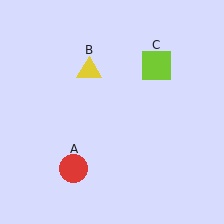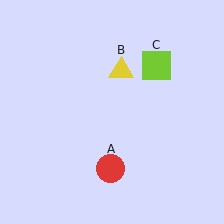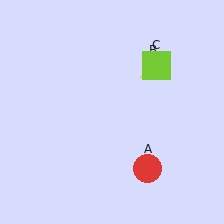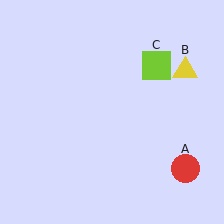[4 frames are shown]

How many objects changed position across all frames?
2 objects changed position: red circle (object A), yellow triangle (object B).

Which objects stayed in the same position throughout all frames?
Lime square (object C) remained stationary.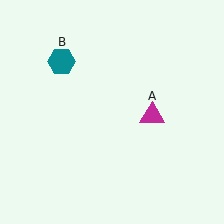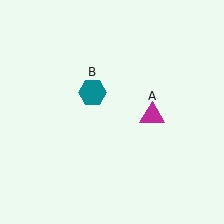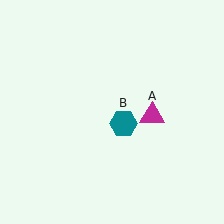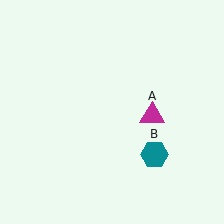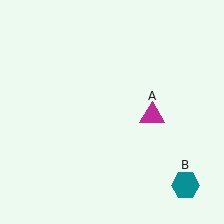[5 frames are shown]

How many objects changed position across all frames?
1 object changed position: teal hexagon (object B).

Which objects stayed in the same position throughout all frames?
Magenta triangle (object A) remained stationary.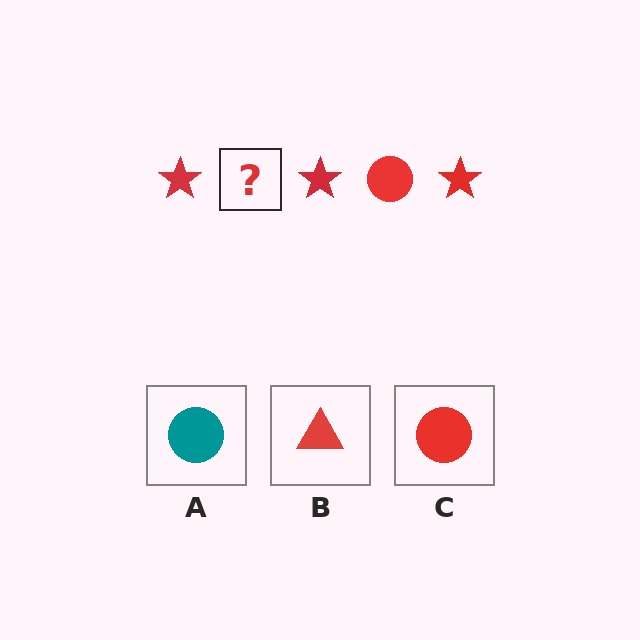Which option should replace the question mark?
Option C.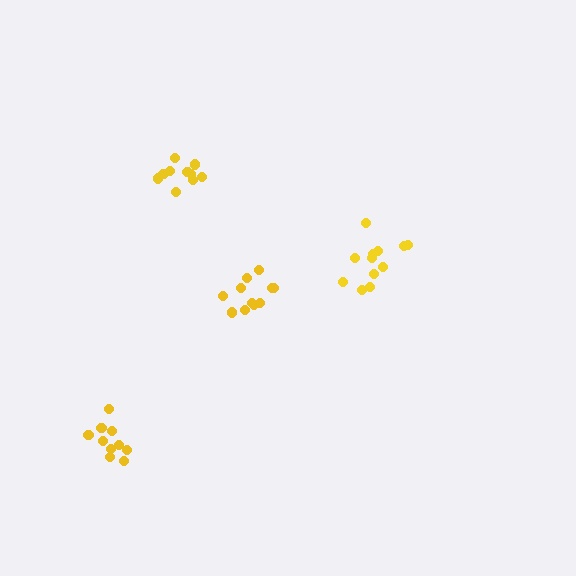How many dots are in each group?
Group 1: 11 dots, Group 2: 12 dots, Group 3: 11 dots, Group 4: 11 dots (45 total).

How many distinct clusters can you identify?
There are 4 distinct clusters.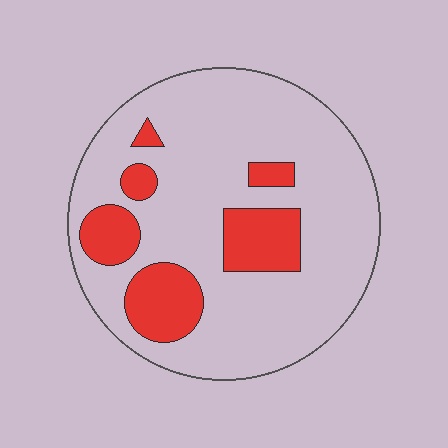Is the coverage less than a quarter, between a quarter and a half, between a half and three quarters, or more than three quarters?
Less than a quarter.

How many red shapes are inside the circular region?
6.